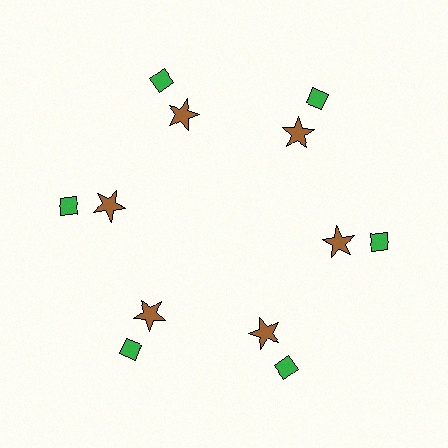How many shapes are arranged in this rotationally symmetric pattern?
There are 12 shapes, arranged in 6 groups of 2.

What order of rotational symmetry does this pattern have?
This pattern has 6-fold rotational symmetry.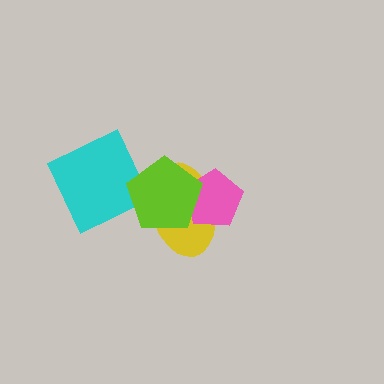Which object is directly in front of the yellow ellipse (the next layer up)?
The pink pentagon is directly in front of the yellow ellipse.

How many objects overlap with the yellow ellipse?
2 objects overlap with the yellow ellipse.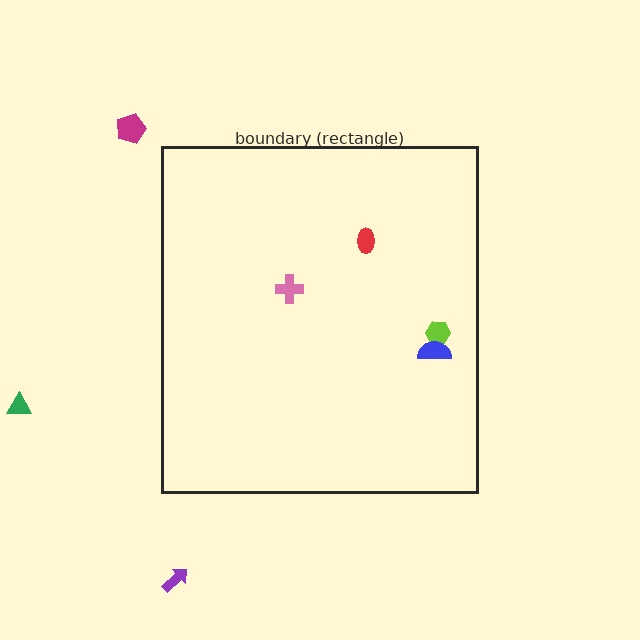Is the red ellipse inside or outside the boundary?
Inside.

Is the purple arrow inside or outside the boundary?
Outside.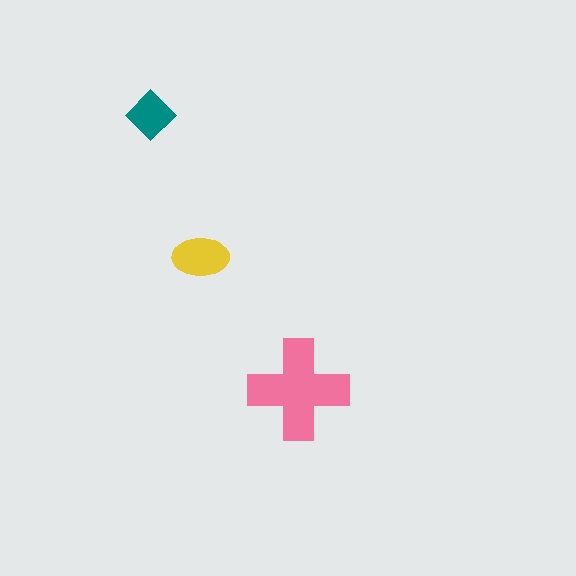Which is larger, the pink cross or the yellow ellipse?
The pink cross.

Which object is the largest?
The pink cross.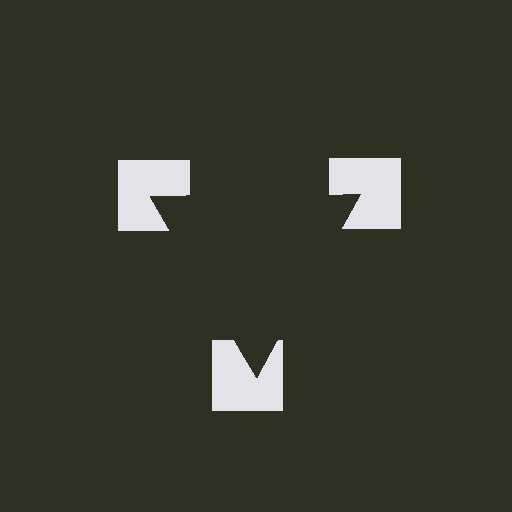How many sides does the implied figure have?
3 sides.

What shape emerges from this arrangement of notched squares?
An illusory triangle — its edges are inferred from the aligned wedge cuts in the notched squares, not physically drawn.